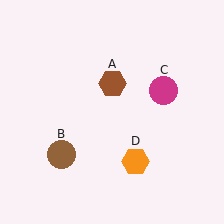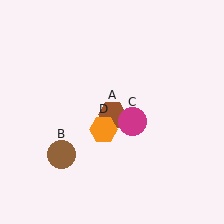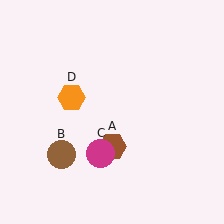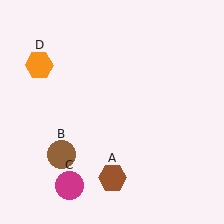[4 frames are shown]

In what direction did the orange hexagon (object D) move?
The orange hexagon (object D) moved up and to the left.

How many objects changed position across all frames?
3 objects changed position: brown hexagon (object A), magenta circle (object C), orange hexagon (object D).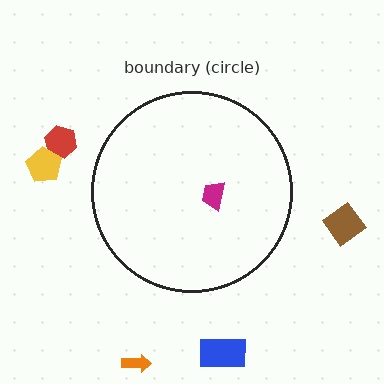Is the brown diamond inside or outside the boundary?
Outside.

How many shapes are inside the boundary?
1 inside, 5 outside.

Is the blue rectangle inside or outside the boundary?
Outside.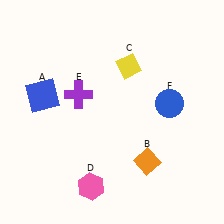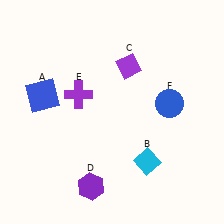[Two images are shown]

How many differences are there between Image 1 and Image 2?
There are 3 differences between the two images.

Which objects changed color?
B changed from orange to cyan. C changed from yellow to purple. D changed from pink to purple.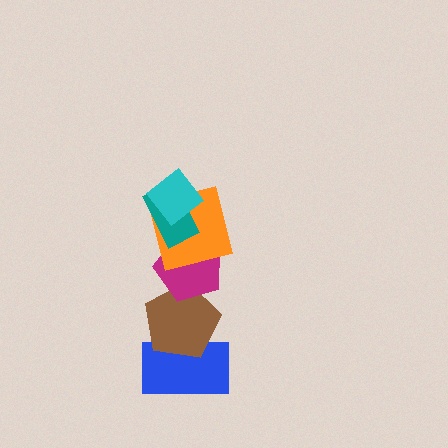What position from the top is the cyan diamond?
The cyan diamond is 1st from the top.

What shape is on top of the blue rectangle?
The brown pentagon is on top of the blue rectangle.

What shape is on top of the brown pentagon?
The magenta pentagon is on top of the brown pentagon.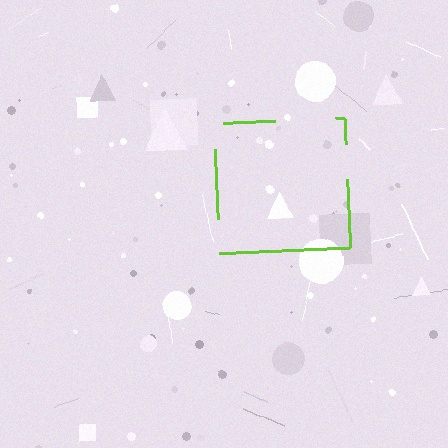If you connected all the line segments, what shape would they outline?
They would outline a square.